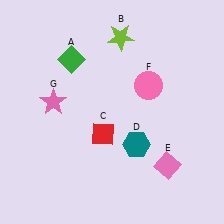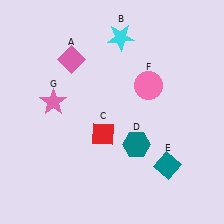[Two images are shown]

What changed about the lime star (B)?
In Image 1, B is lime. In Image 2, it changed to cyan.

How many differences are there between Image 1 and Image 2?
There are 3 differences between the two images.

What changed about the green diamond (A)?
In Image 1, A is green. In Image 2, it changed to pink.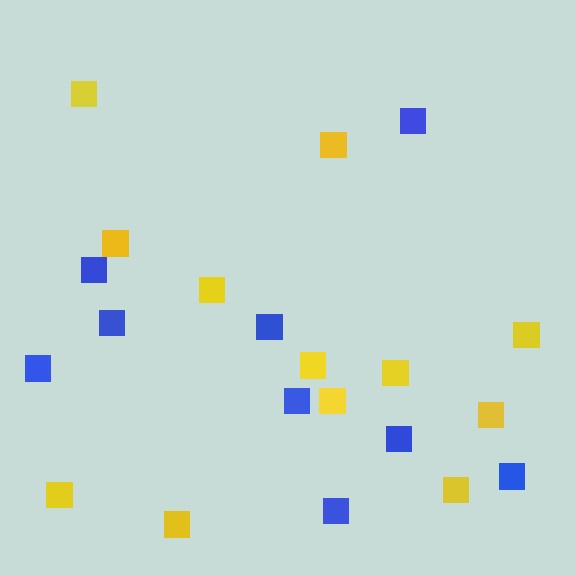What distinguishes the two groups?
There are 2 groups: one group of yellow squares (12) and one group of blue squares (9).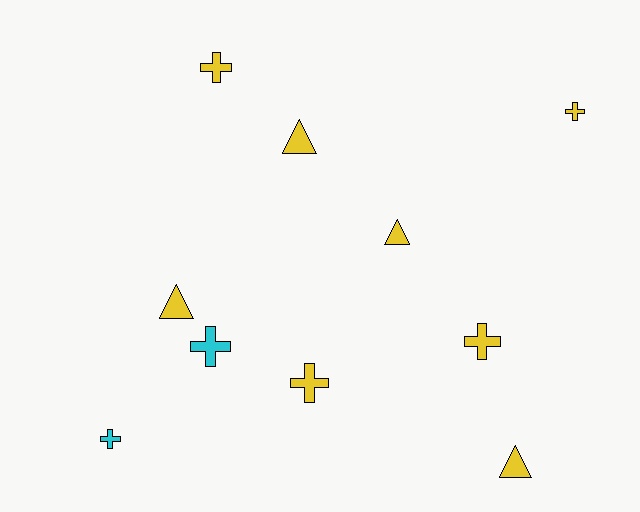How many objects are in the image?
There are 10 objects.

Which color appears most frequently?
Yellow, with 8 objects.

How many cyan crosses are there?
There are 2 cyan crosses.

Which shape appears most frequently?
Cross, with 6 objects.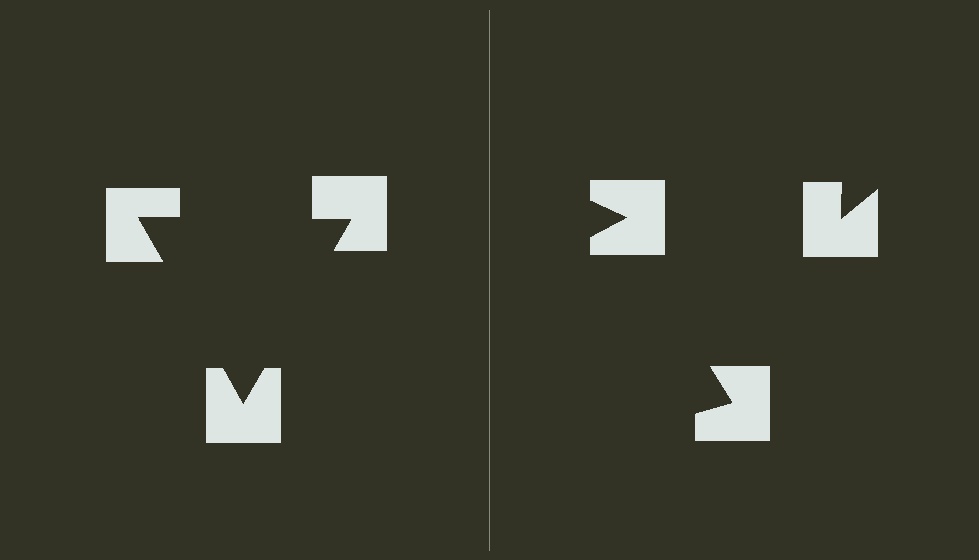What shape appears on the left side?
An illusory triangle.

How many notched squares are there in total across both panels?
6 — 3 on each side.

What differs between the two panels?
The notched squares are positioned identically on both sides; only the wedge orientations differ. On the left they align to a triangle; on the right they are misaligned.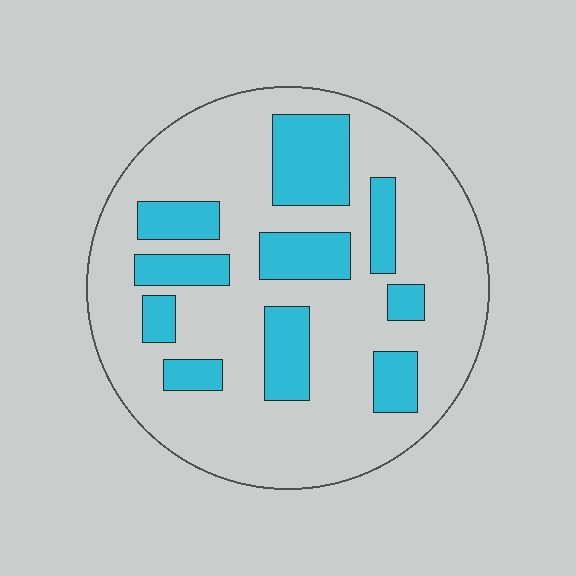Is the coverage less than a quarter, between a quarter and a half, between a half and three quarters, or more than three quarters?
Between a quarter and a half.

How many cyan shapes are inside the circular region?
10.